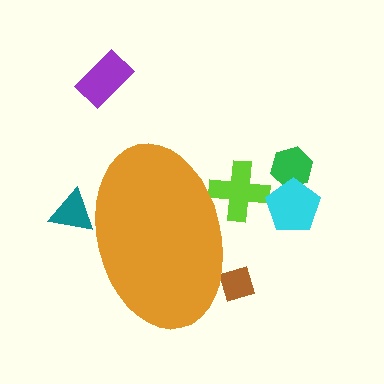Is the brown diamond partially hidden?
Yes, the brown diamond is partially hidden behind the orange ellipse.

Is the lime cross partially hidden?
Yes, the lime cross is partially hidden behind the orange ellipse.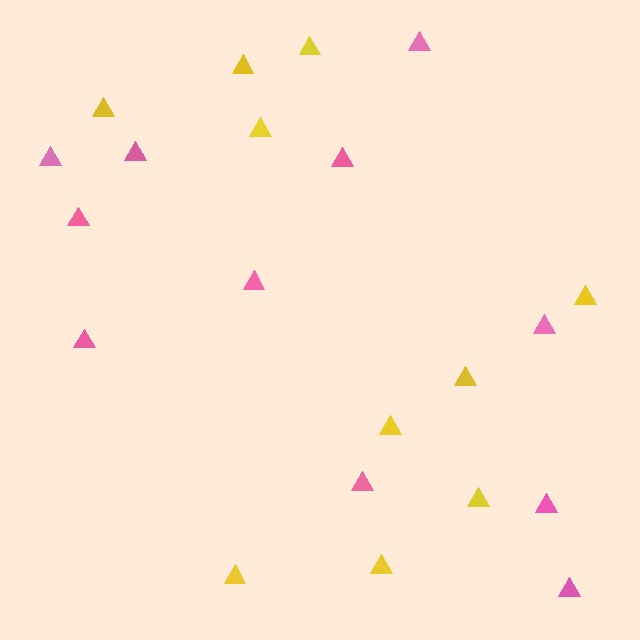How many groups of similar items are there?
There are 2 groups: one group of pink triangles (11) and one group of yellow triangles (10).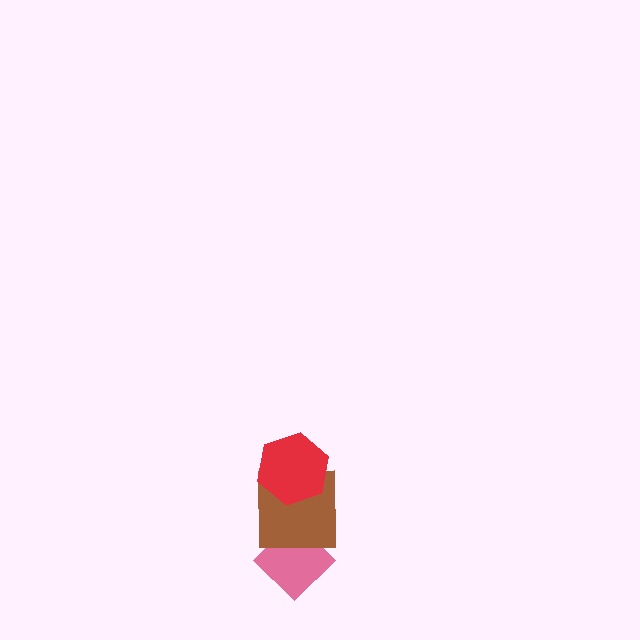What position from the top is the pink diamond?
The pink diamond is 3rd from the top.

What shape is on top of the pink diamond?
The brown square is on top of the pink diamond.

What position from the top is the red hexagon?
The red hexagon is 1st from the top.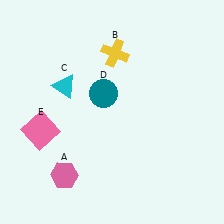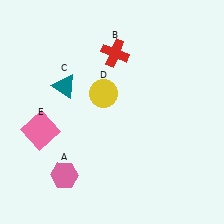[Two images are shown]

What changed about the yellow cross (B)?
In Image 1, B is yellow. In Image 2, it changed to red.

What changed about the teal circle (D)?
In Image 1, D is teal. In Image 2, it changed to yellow.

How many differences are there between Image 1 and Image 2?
There are 3 differences between the two images.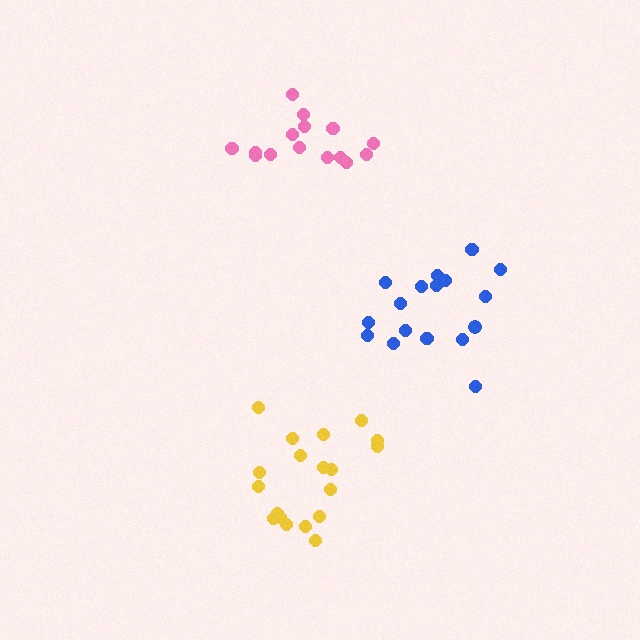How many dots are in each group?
Group 1: 15 dots, Group 2: 17 dots, Group 3: 19 dots (51 total).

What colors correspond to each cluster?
The clusters are colored: pink, blue, yellow.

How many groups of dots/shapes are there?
There are 3 groups.